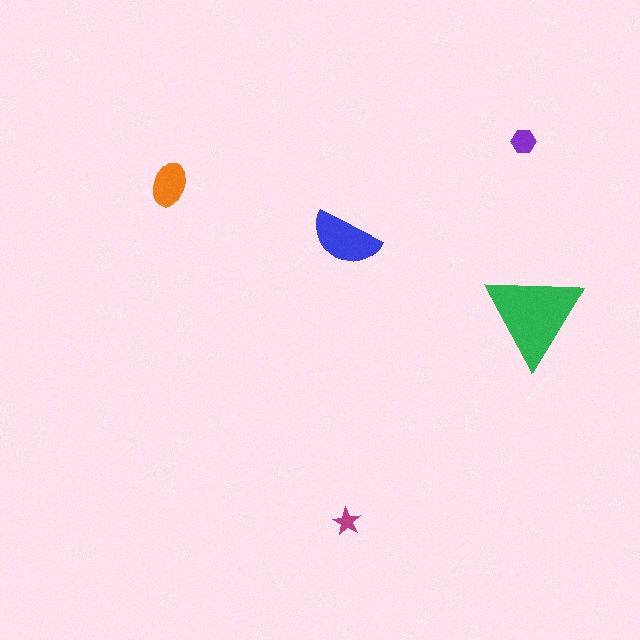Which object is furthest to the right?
The green triangle is rightmost.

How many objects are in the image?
There are 5 objects in the image.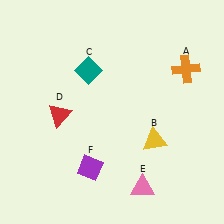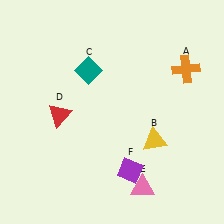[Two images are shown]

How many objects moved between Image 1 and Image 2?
1 object moved between the two images.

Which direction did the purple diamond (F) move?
The purple diamond (F) moved right.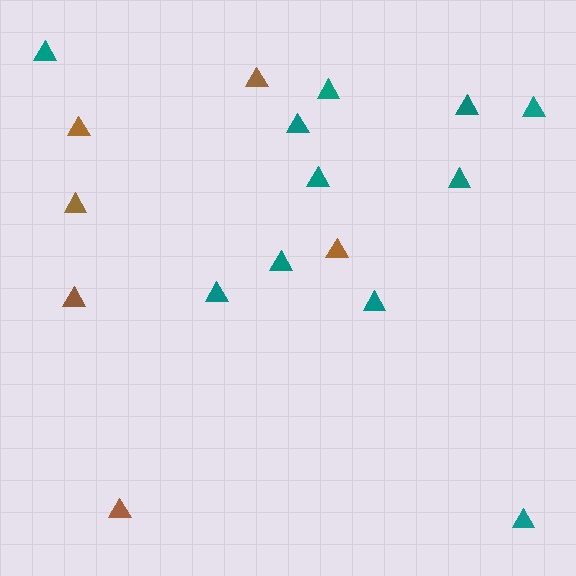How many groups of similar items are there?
There are 2 groups: one group of teal triangles (11) and one group of brown triangles (6).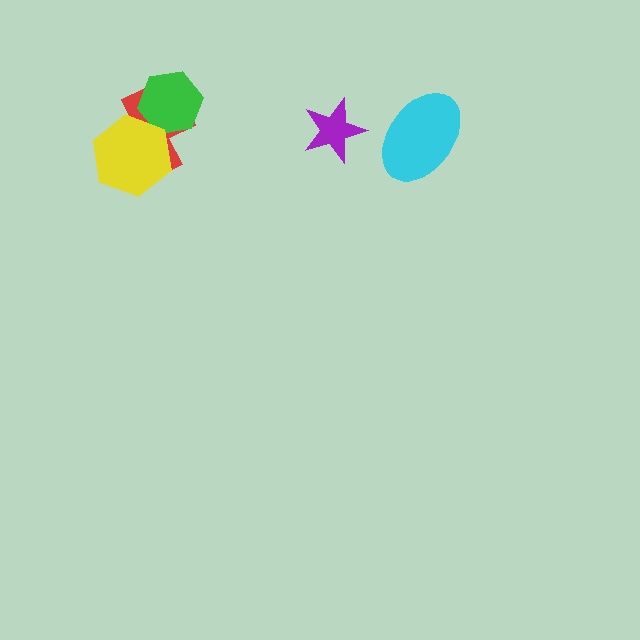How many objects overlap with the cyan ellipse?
0 objects overlap with the cyan ellipse.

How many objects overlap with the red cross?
2 objects overlap with the red cross.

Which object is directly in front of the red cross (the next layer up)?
The green hexagon is directly in front of the red cross.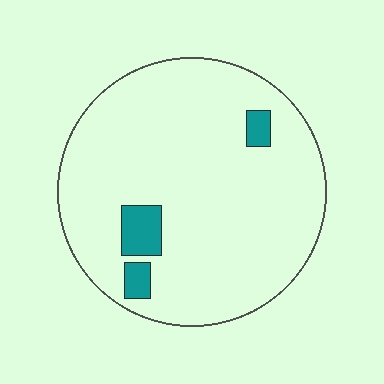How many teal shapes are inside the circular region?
3.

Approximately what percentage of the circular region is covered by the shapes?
Approximately 5%.